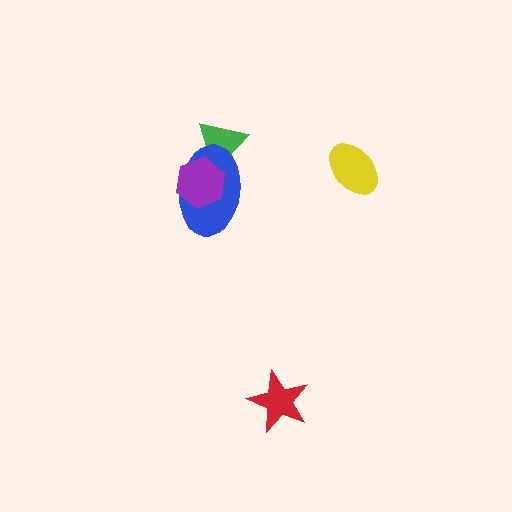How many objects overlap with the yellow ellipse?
0 objects overlap with the yellow ellipse.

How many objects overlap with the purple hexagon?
2 objects overlap with the purple hexagon.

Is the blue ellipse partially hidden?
Yes, it is partially covered by another shape.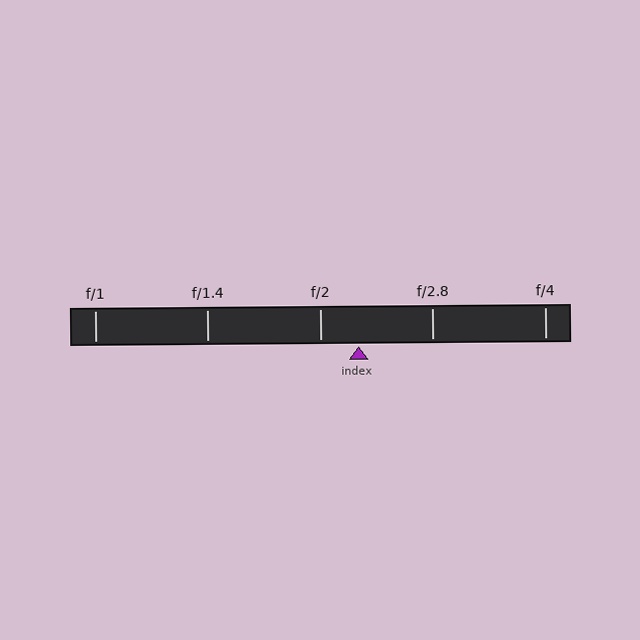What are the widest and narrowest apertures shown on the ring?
The widest aperture shown is f/1 and the narrowest is f/4.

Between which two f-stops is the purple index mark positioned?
The index mark is between f/2 and f/2.8.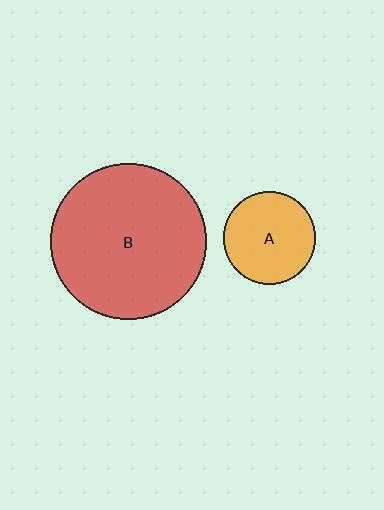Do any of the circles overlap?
No, none of the circles overlap.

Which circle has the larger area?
Circle B (red).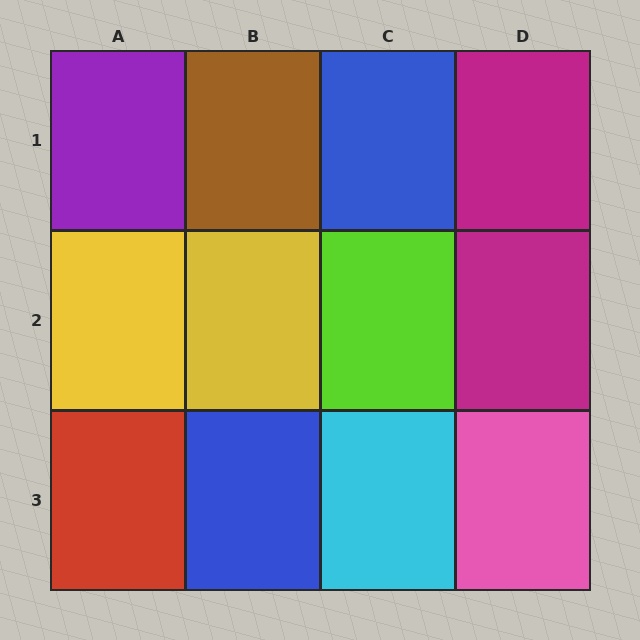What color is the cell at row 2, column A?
Yellow.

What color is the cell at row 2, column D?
Magenta.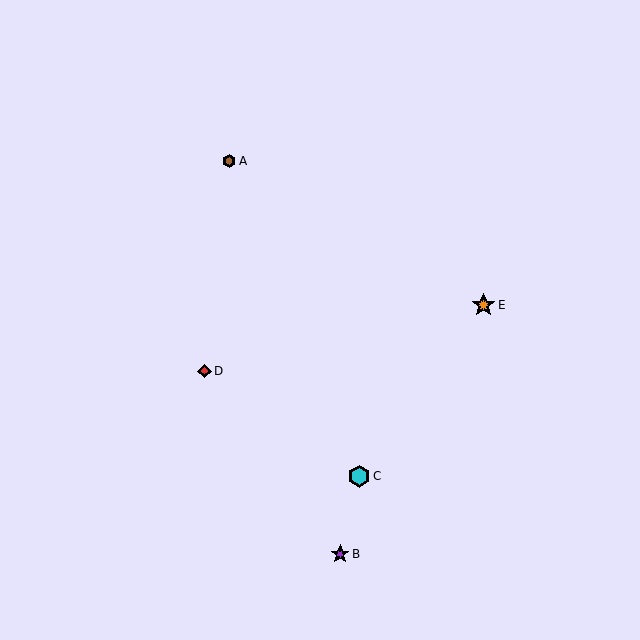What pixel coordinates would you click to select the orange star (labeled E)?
Click at (483, 305) to select the orange star E.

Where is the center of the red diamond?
The center of the red diamond is at (204, 371).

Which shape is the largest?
The orange star (labeled E) is the largest.